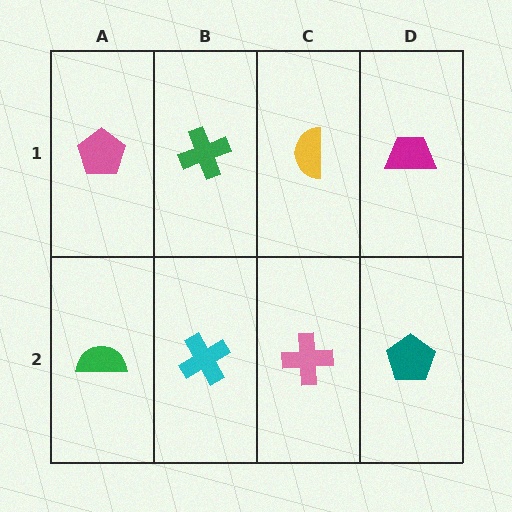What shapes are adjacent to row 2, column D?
A magenta trapezoid (row 1, column D), a pink cross (row 2, column C).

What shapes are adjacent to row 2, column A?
A pink pentagon (row 1, column A), a cyan cross (row 2, column B).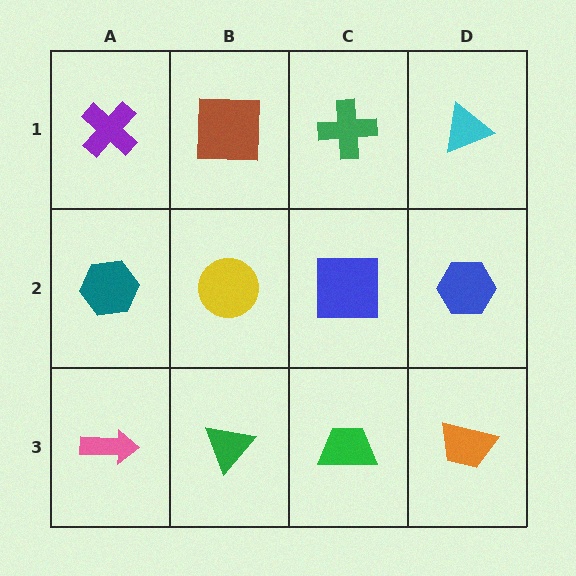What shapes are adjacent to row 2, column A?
A purple cross (row 1, column A), a pink arrow (row 3, column A), a yellow circle (row 2, column B).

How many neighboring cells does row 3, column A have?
2.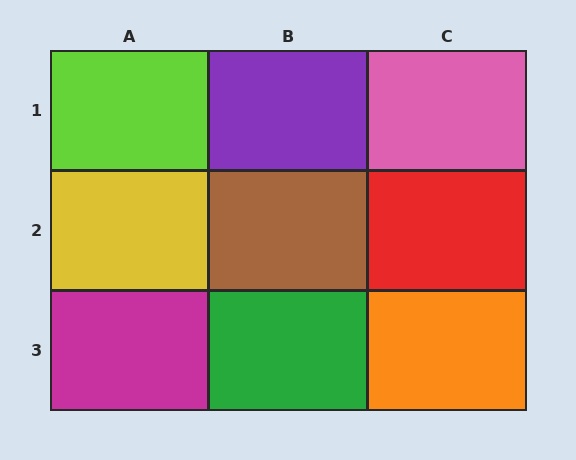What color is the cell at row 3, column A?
Magenta.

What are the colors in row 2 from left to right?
Yellow, brown, red.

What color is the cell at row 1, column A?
Lime.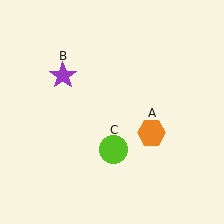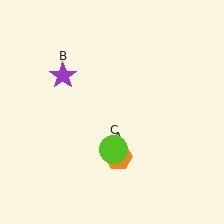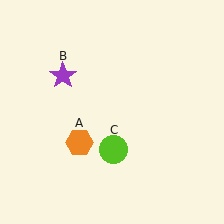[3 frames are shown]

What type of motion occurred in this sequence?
The orange hexagon (object A) rotated clockwise around the center of the scene.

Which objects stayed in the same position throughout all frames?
Purple star (object B) and lime circle (object C) remained stationary.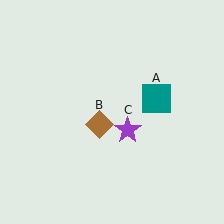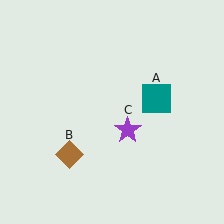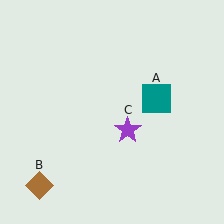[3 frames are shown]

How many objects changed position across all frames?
1 object changed position: brown diamond (object B).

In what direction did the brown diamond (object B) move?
The brown diamond (object B) moved down and to the left.